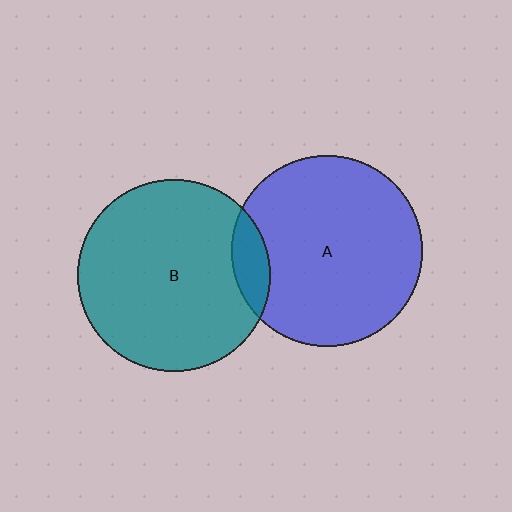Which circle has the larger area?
Circle B (teal).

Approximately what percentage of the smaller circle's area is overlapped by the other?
Approximately 10%.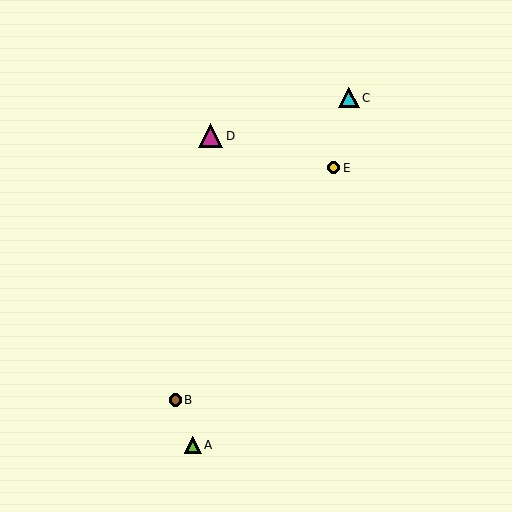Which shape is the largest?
The magenta triangle (labeled D) is the largest.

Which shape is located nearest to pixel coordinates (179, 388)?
The brown circle (labeled B) at (175, 400) is nearest to that location.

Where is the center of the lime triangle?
The center of the lime triangle is at (193, 445).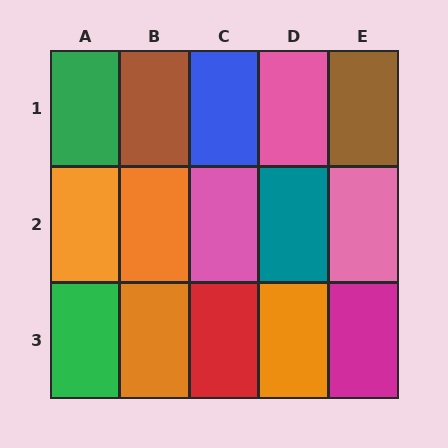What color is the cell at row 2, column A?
Orange.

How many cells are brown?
2 cells are brown.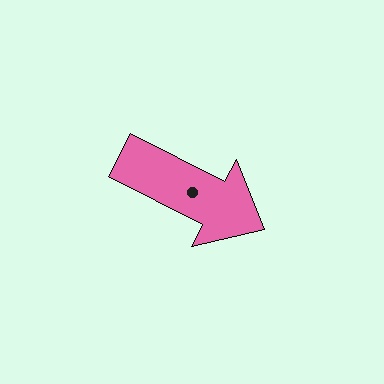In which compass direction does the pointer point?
Southeast.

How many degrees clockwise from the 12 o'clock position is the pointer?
Approximately 117 degrees.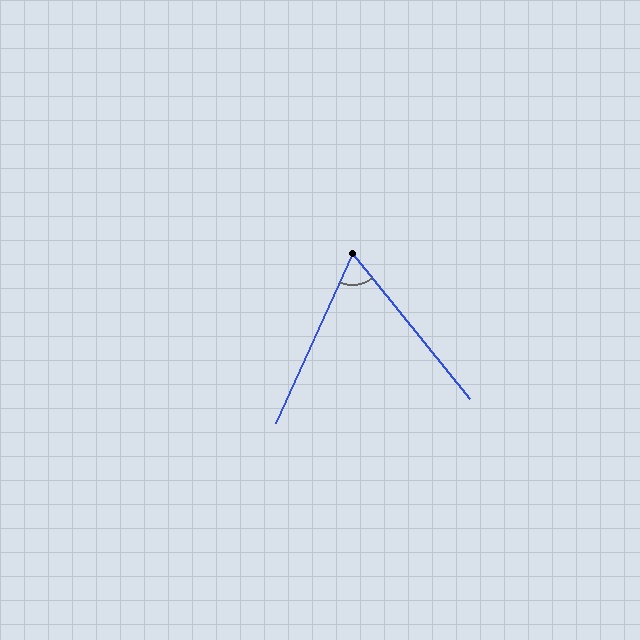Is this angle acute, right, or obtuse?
It is acute.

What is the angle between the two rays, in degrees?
Approximately 63 degrees.